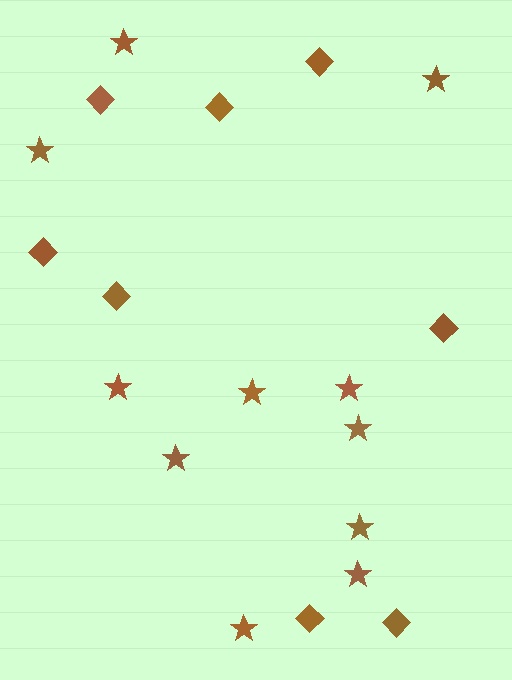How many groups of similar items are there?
There are 2 groups: one group of stars (11) and one group of diamonds (8).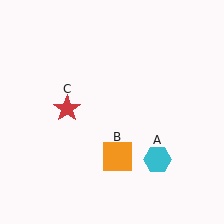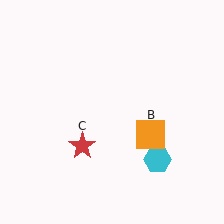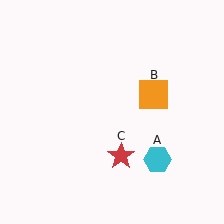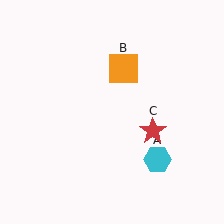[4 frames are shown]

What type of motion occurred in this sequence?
The orange square (object B), red star (object C) rotated counterclockwise around the center of the scene.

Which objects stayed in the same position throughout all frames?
Cyan hexagon (object A) remained stationary.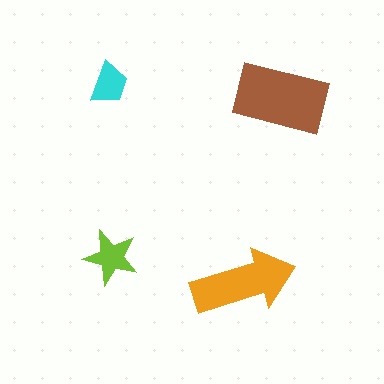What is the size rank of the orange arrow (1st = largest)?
2nd.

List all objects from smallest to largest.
The cyan trapezoid, the lime star, the orange arrow, the brown rectangle.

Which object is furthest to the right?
The brown rectangle is rightmost.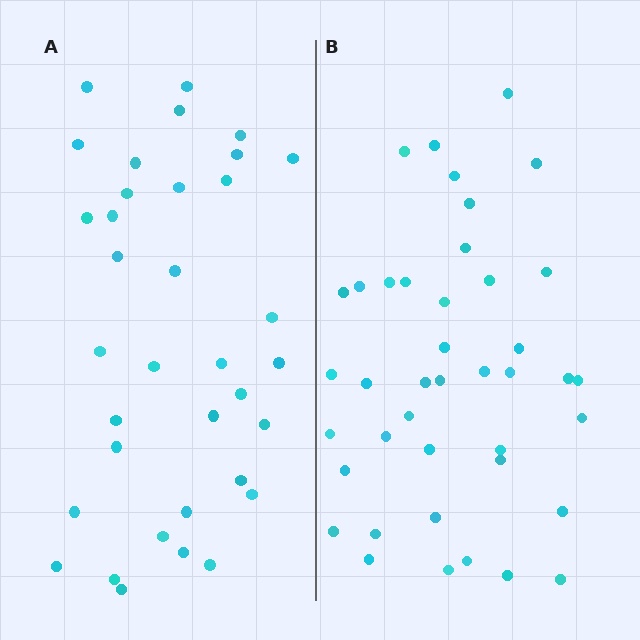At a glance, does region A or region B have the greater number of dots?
Region B (the right region) has more dots.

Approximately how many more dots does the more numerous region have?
Region B has about 6 more dots than region A.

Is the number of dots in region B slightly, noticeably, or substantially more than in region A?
Region B has only slightly more — the two regions are fairly close. The ratio is roughly 1.2 to 1.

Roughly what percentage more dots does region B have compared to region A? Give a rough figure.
About 15% more.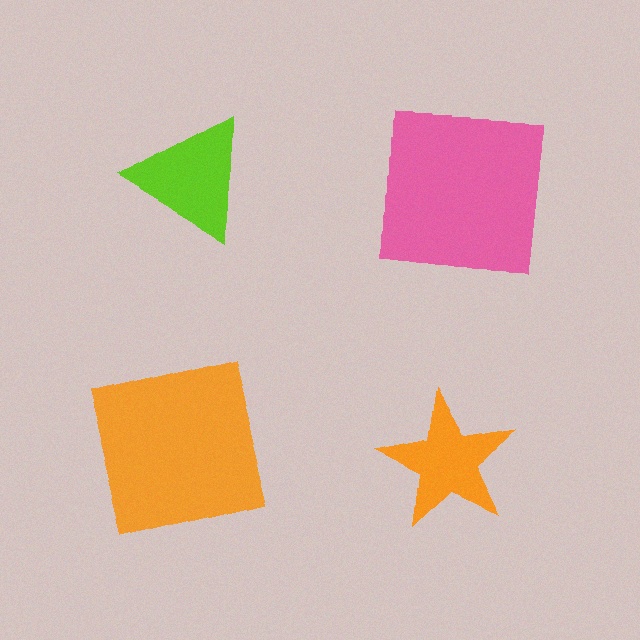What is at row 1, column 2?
A pink square.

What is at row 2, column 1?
An orange square.